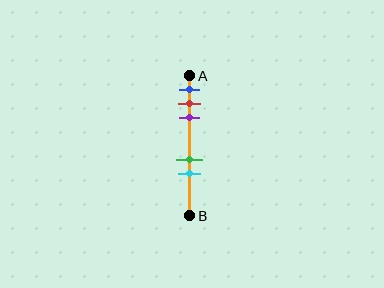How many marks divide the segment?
There are 5 marks dividing the segment.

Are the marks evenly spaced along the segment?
No, the marks are not evenly spaced.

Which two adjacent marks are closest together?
The red and purple marks are the closest adjacent pair.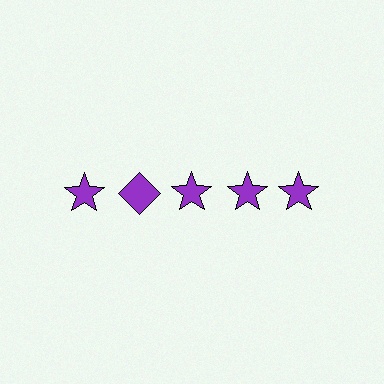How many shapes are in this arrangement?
There are 5 shapes arranged in a grid pattern.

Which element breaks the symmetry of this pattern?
The purple diamond in the top row, second from left column breaks the symmetry. All other shapes are purple stars.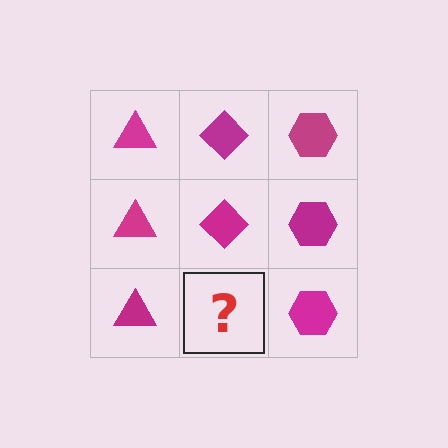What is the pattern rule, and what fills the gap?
The rule is that each column has a consistent shape. The gap should be filled with a magenta diamond.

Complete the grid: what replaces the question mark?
The question mark should be replaced with a magenta diamond.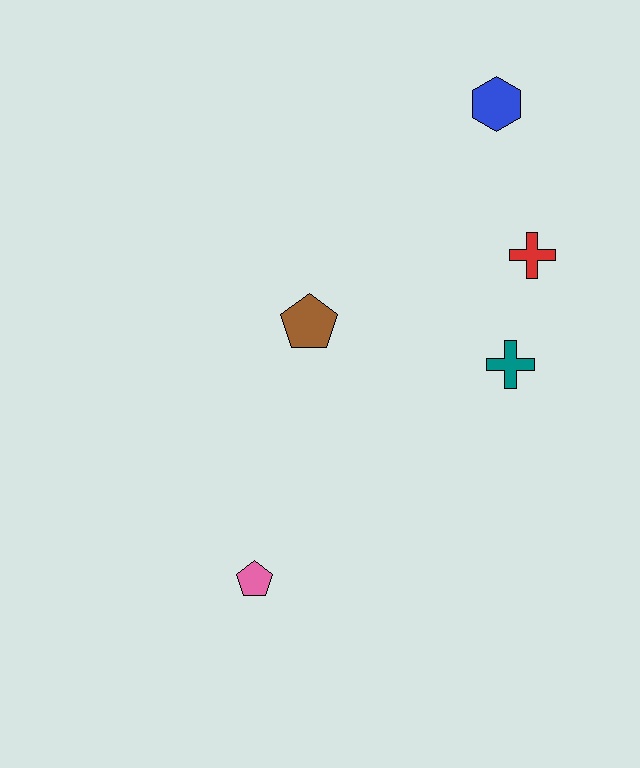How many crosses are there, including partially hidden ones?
There are 2 crosses.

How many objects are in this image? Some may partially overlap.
There are 5 objects.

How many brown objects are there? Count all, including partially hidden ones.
There is 1 brown object.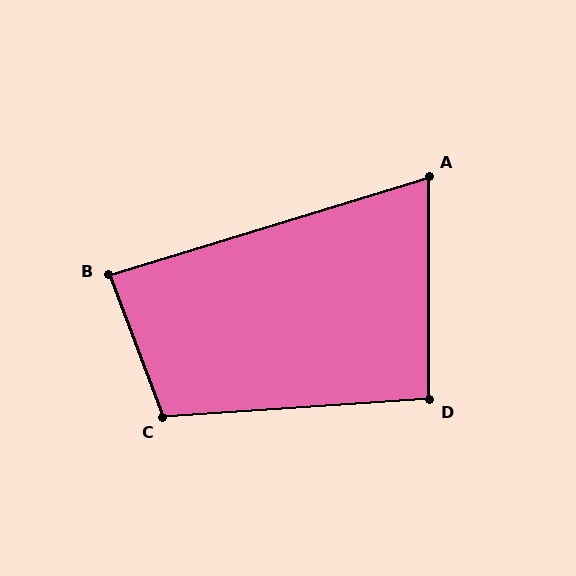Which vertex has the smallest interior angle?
A, at approximately 73 degrees.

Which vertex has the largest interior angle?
C, at approximately 107 degrees.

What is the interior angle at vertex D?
Approximately 94 degrees (approximately right).